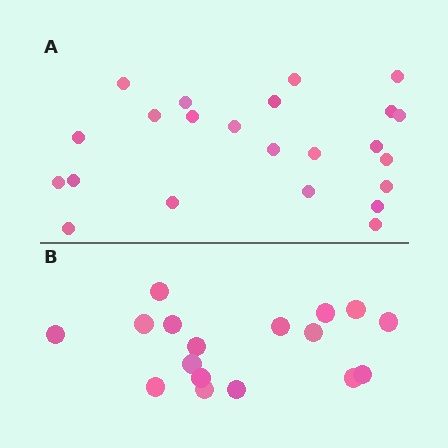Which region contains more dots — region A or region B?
Region A (the top region) has more dots.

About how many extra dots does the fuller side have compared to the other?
Region A has about 6 more dots than region B.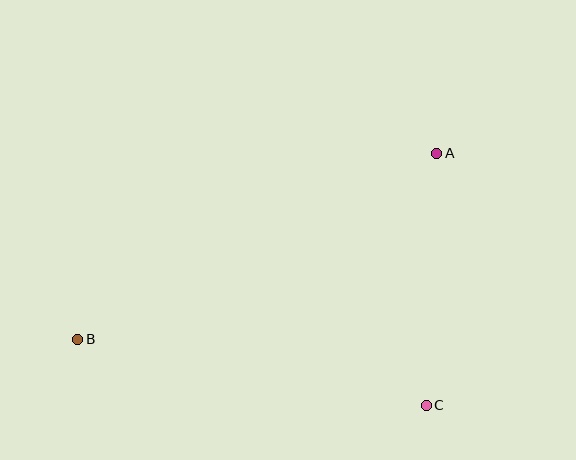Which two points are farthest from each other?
Points A and B are farthest from each other.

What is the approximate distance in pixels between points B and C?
The distance between B and C is approximately 355 pixels.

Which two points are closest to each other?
Points A and C are closest to each other.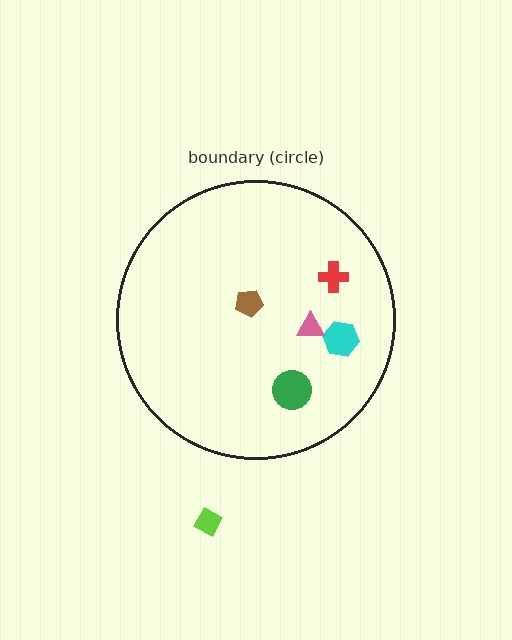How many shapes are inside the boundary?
5 inside, 1 outside.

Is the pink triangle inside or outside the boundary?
Inside.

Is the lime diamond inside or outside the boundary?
Outside.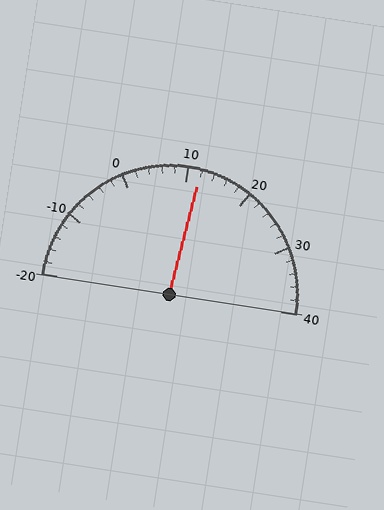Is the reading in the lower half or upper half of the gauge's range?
The reading is in the upper half of the range (-20 to 40).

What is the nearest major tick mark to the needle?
The nearest major tick mark is 10.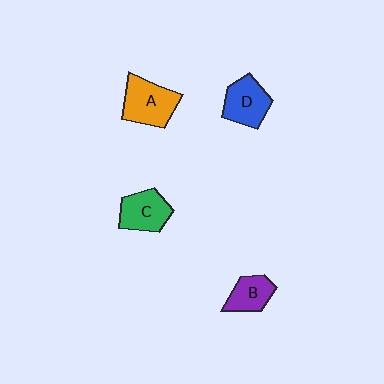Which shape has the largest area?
Shape A (orange).